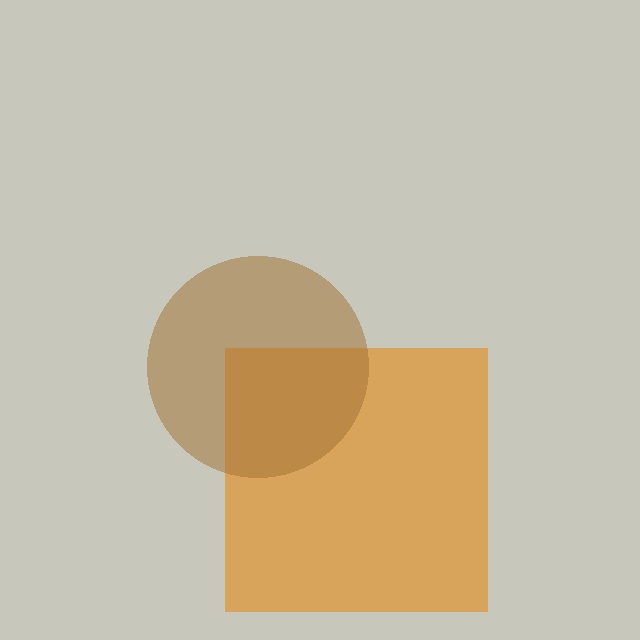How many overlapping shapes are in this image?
There are 2 overlapping shapes in the image.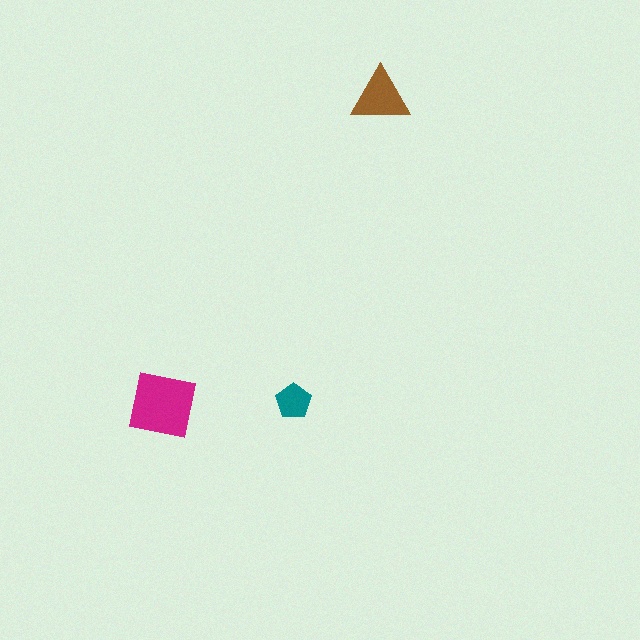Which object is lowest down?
The magenta square is bottommost.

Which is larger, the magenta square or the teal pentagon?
The magenta square.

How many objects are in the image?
There are 3 objects in the image.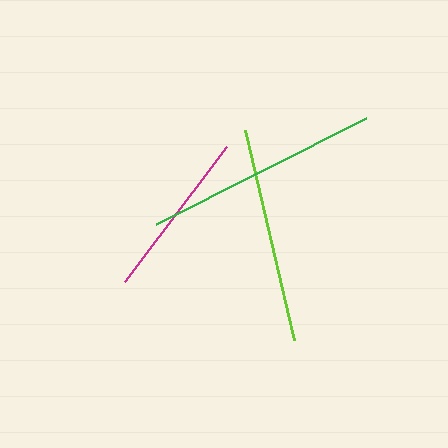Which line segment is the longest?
The green line is the longest at approximately 235 pixels.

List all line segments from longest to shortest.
From longest to shortest: green, lime, magenta.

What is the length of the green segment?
The green segment is approximately 235 pixels long.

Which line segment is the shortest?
The magenta line is the shortest at approximately 169 pixels.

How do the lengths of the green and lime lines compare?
The green and lime lines are approximately the same length.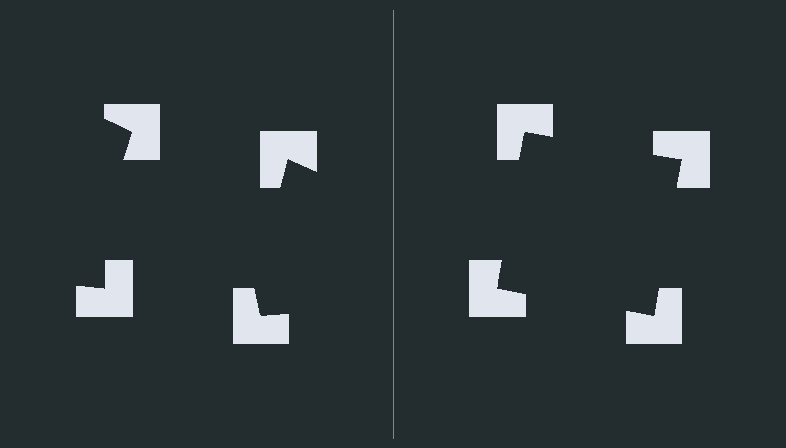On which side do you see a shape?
An illusory square appears on the right side. On the left side the wedge cuts are rotated, so no coherent shape forms.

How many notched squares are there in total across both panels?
8 — 4 on each side.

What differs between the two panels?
The notched squares are positioned identically on both sides; only the wedge orientations differ. On the right they align to a square; on the left they are misaligned.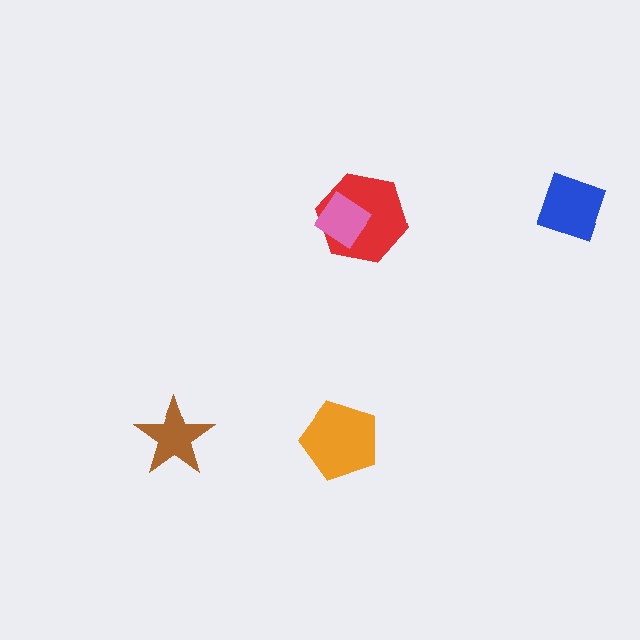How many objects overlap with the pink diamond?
1 object overlaps with the pink diamond.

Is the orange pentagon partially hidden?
No, no other shape covers it.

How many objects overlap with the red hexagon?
1 object overlaps with the red hexagon.